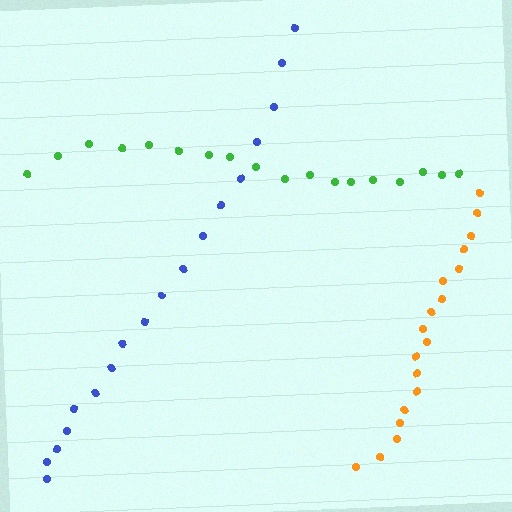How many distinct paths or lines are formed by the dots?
There are 3 distinct paths.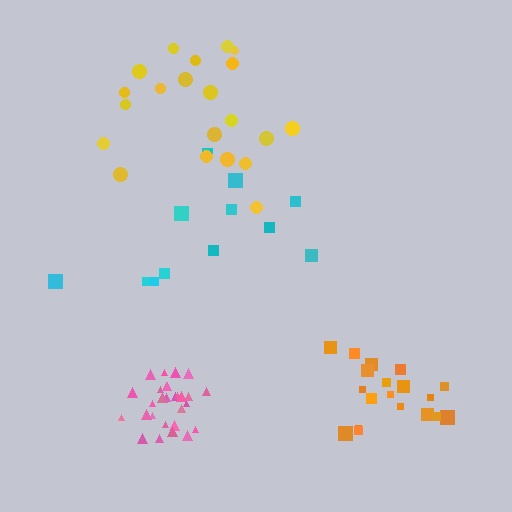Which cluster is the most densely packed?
Pink.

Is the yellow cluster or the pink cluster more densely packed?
Pink.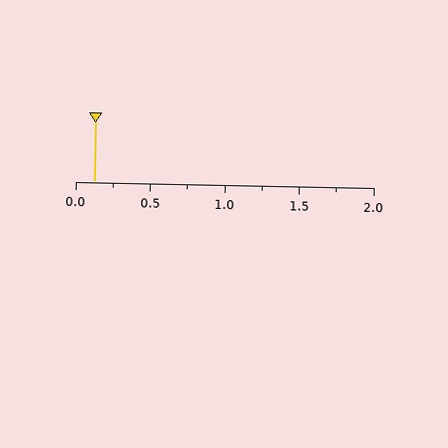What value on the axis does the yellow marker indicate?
The marker indicates approximately 0.12.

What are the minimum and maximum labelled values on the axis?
The axis runs from 0.0 to 2.0.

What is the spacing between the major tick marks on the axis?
The major ticks are spaced 0.5 apart.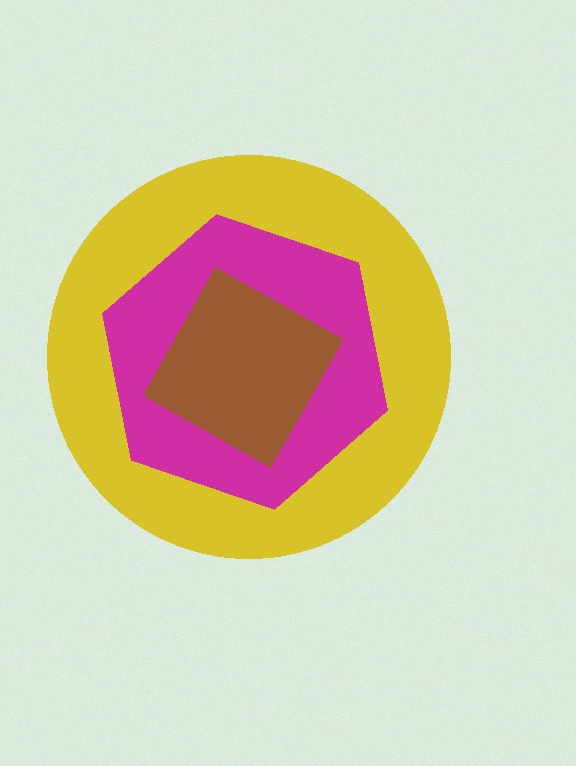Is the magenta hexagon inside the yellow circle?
Yes.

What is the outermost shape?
The yellow circle.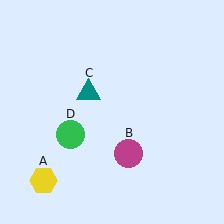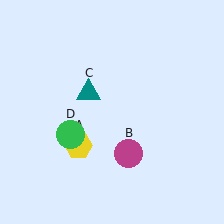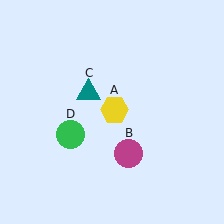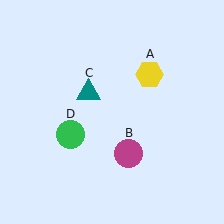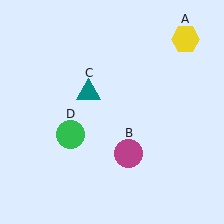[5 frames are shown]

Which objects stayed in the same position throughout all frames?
Magenta circle (object B) and teal triangle (object C) and green circle (object D) remained stationary.